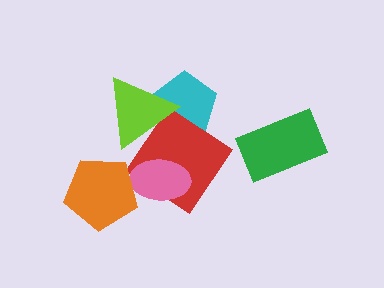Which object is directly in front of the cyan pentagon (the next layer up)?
The red diamond is directly in front of the cyan pentagon.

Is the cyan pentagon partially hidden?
Yes, it is partially covered by another shape.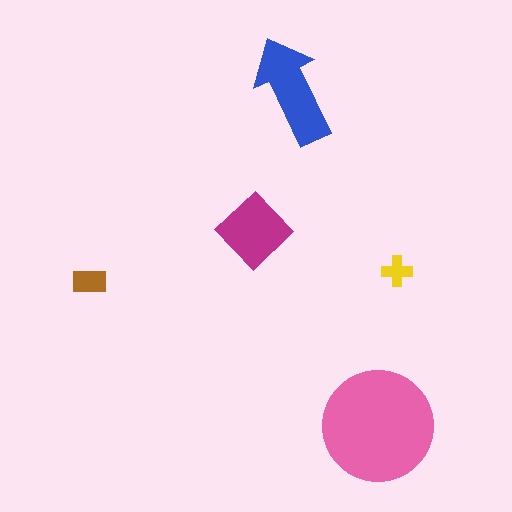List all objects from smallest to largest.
The yellow cross, the brown rectangle, the magenta diamond, the blue arrow, the pink circle.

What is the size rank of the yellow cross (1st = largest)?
5th.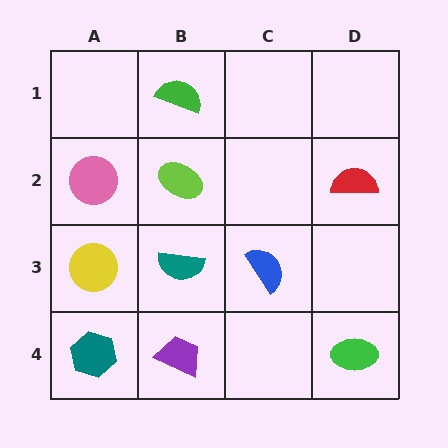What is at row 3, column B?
A teal semicircle.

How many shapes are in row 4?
3 shapes.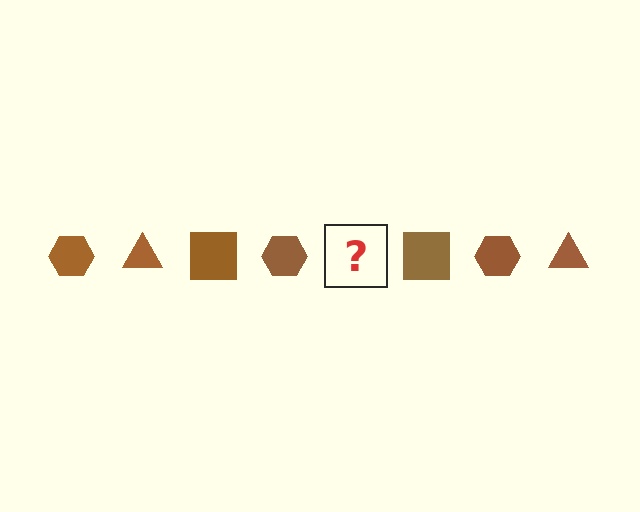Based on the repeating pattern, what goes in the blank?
The blank should be a brown triangle.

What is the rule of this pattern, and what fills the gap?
The rule is that the pattern cycles through hexagon, triangle, square shapes in brown. The gap should be filled with a brown triangle.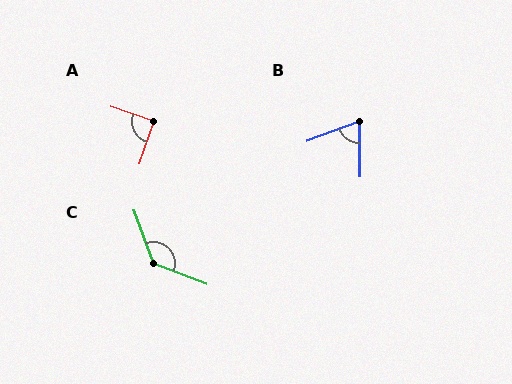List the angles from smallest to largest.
B (71°), A (90°), C (132°).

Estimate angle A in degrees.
Approximately 90 degrees.